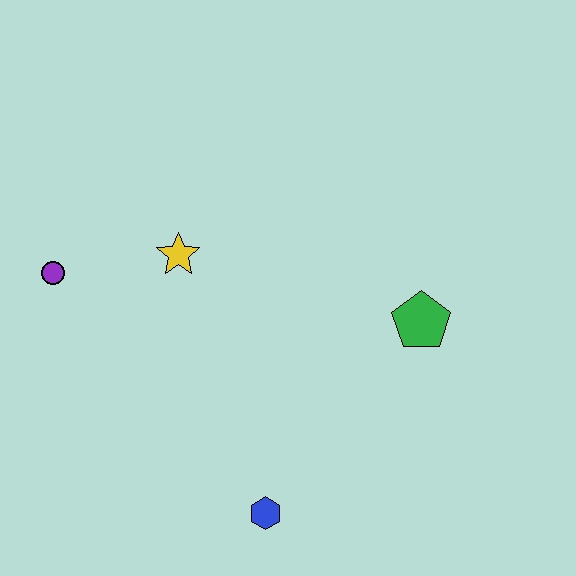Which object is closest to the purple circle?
The yellow star is closest to the purple circle.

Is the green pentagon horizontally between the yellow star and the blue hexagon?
No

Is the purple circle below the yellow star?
Yes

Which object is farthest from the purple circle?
The green pentagon is farthest from the purple circle.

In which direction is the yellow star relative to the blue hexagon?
The yellow star is above the blue hexagon.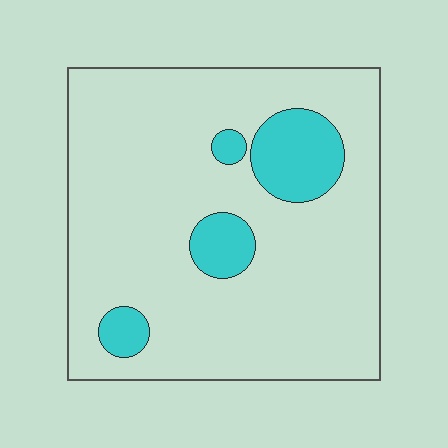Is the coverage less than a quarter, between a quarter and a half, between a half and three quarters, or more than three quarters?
Less than a quarter.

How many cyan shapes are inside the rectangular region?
4.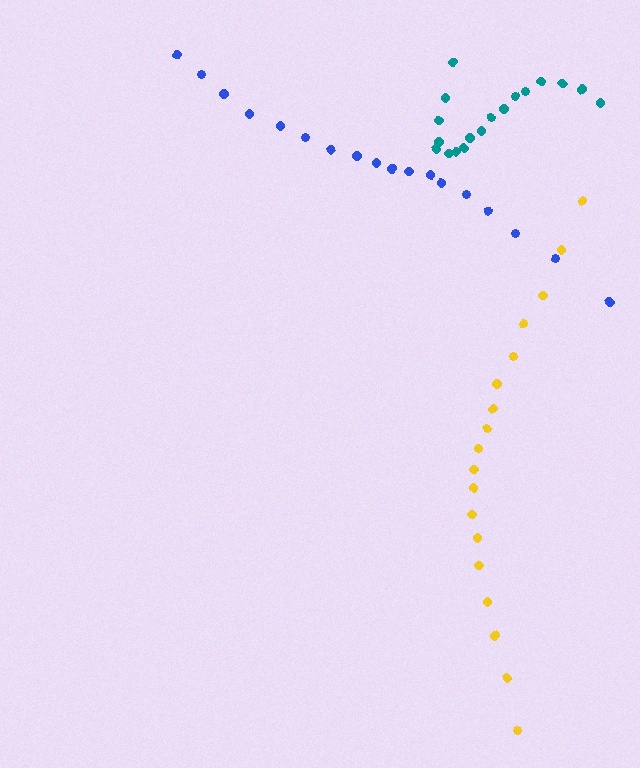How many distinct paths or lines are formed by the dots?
There are 3 distinct paths.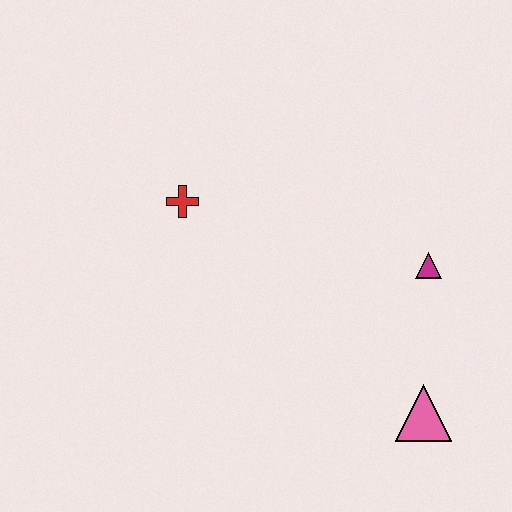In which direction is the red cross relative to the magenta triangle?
The red cross is to the left of the magenta triangle.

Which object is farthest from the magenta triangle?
The red cross is farthest from the magenta triangle.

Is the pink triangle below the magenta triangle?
Yes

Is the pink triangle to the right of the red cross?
Yes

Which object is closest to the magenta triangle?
The pink triangle is closest to the magenta triangle.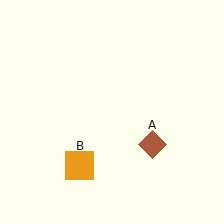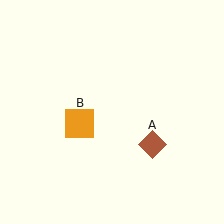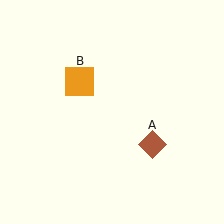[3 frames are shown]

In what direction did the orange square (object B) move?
The orange square (object B) moved up.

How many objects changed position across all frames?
1 object changed position: orange square (object B).